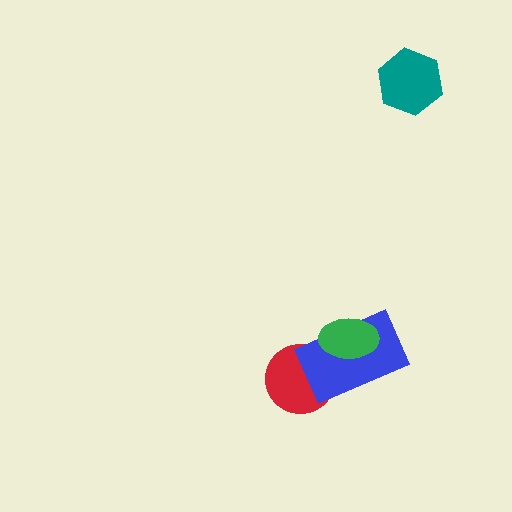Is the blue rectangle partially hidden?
Yes, it is partially covered by another shape.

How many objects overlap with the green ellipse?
1 object overlaps with the green ellipse.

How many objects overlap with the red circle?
1 object overlaps with the red circle.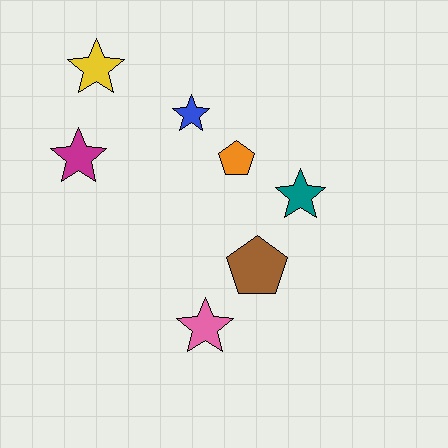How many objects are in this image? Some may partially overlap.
There are 7 objects.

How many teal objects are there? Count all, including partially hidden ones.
There is 1 teal object.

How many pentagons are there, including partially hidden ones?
There are 2 pentagons.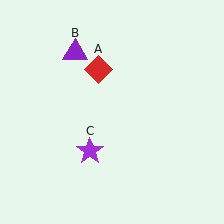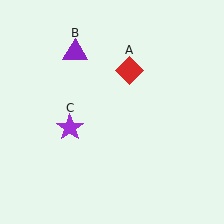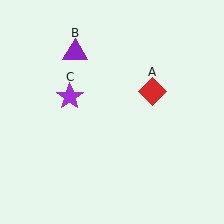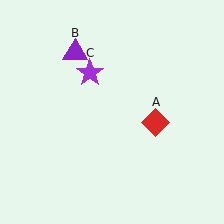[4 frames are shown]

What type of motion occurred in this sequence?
The red diamond (object A), purple star (object C) rotated clockwise around the center of the scene.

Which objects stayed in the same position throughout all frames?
Purple triangle (object B) remained stationary.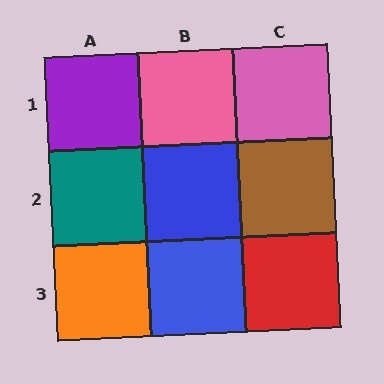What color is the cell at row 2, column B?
Blue.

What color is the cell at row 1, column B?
Pink.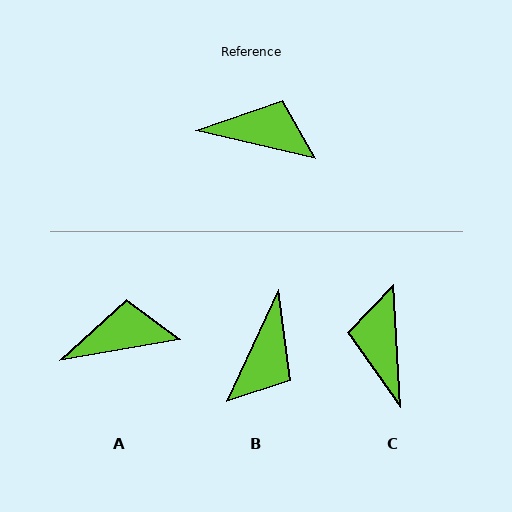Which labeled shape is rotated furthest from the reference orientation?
C, about 106 degrees away.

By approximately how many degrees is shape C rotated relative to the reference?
Approximately 106 degrees counter-clockwise.